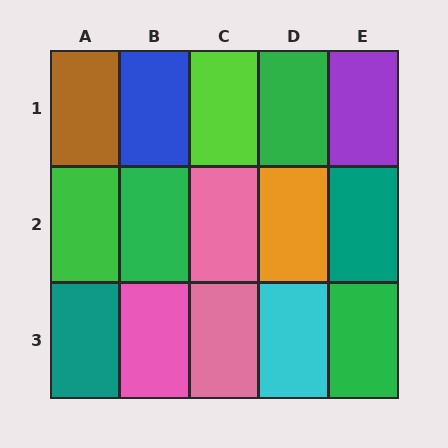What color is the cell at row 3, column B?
Pink.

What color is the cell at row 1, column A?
Brown.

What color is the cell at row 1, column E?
Purple.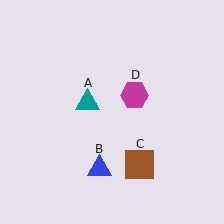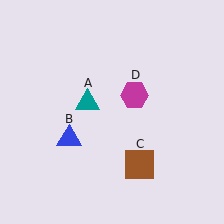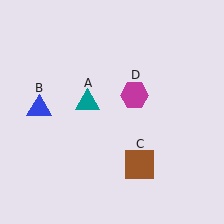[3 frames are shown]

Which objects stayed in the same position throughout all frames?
Teal triangle (object A) and brown square (object C) and magenta hexagon (object D) remained stationary.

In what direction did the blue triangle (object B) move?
The blue triangle (object B) moved up and to the left.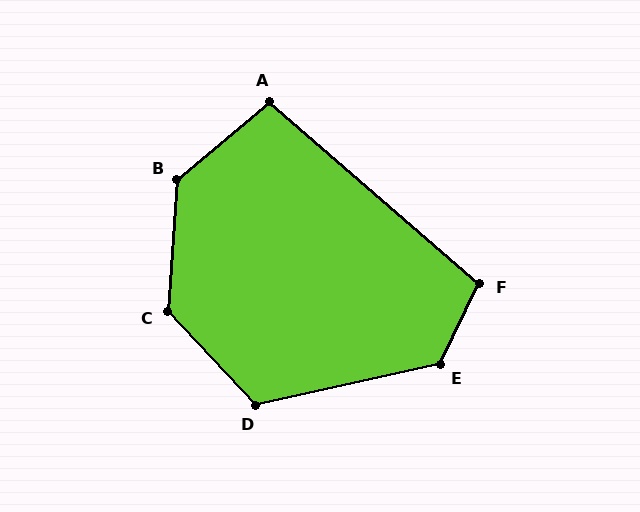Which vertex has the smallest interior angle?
A, at approximately 99 degrees.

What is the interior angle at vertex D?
Approximately 121 degrees (obtuse).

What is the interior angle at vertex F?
Approximately 105 degrees (obtuse).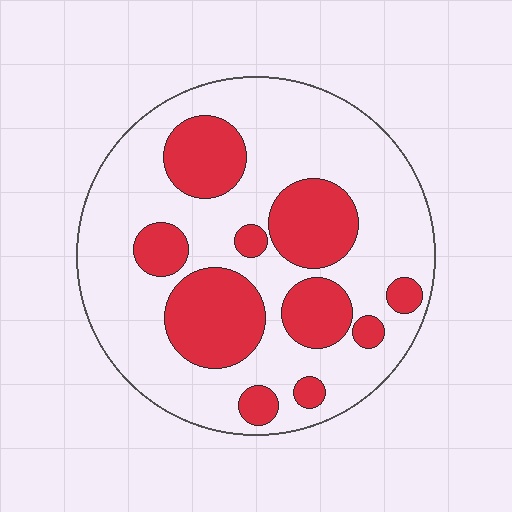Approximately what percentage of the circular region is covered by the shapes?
Approximately 30%.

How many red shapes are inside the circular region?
10.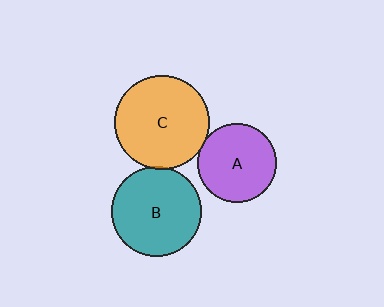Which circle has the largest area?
Circle C (orange).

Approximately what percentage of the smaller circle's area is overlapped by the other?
Approximately 5%.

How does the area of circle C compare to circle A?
Approximately 1.4 times.